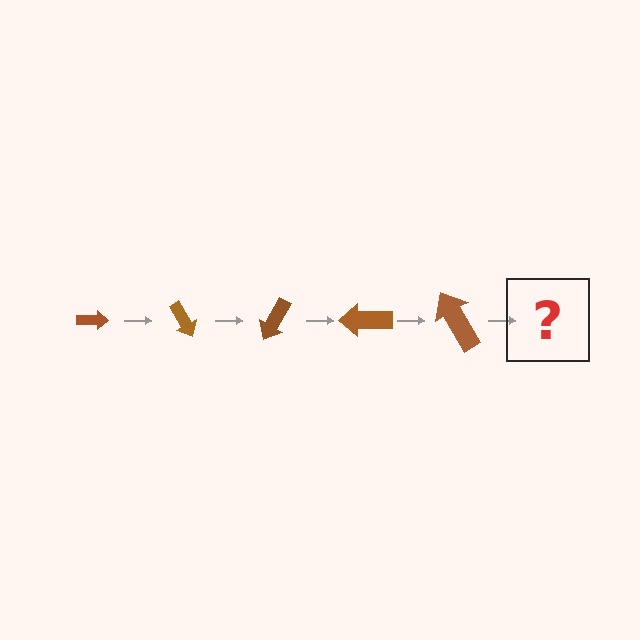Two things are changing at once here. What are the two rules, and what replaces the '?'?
The two rules are that the arrow grows larger each step and it rotates 60 degrees each step. The '?' should be an arrow, larger than the previous one and rotated 300 degrees from the start.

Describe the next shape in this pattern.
It should be an arrow, larger than the previous one and rotated 300 degrees from the start.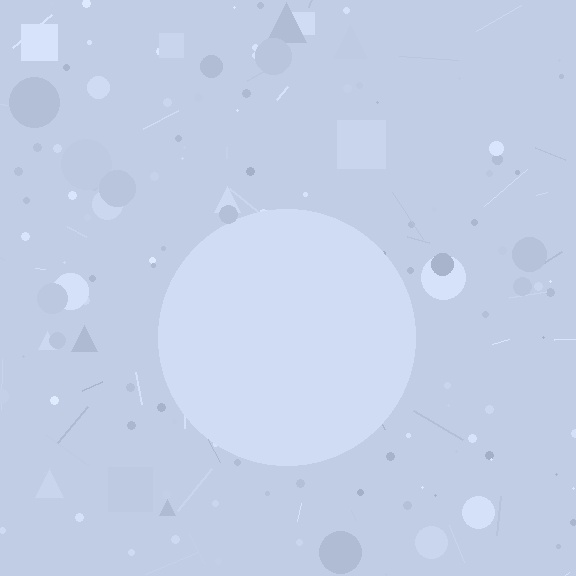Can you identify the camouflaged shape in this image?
The camouflaged shape is a circle.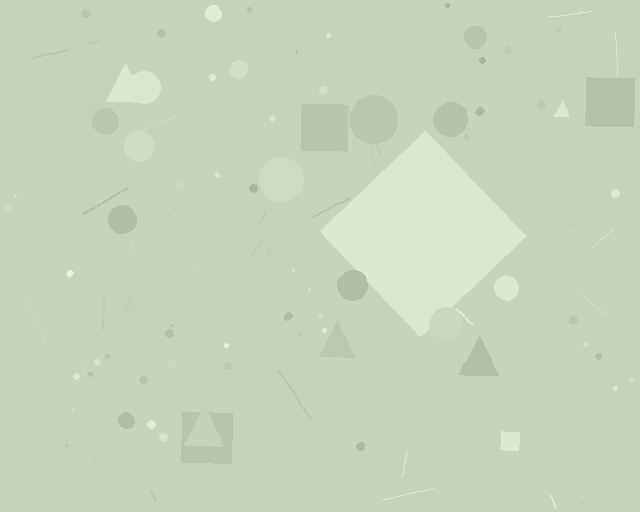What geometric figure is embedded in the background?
A diamond is embedded in the background.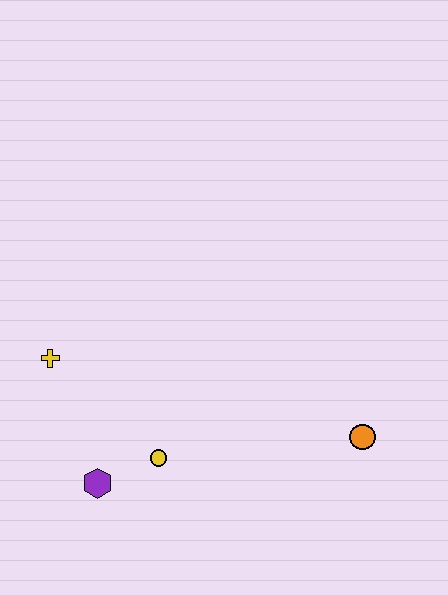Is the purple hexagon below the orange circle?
Yes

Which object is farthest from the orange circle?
The yellow cross is farthest from the orange circle.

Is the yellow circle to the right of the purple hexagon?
Yes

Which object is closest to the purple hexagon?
The yellow circle is closest to the purple hexagon.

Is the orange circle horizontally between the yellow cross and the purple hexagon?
No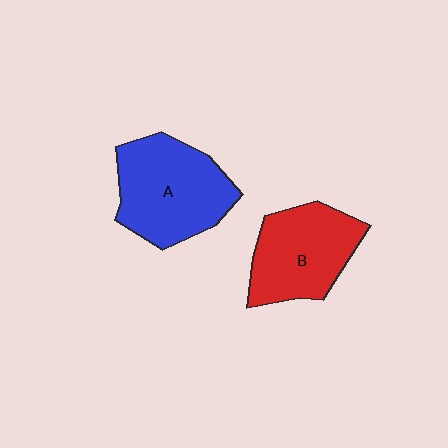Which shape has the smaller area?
Shape B (red).